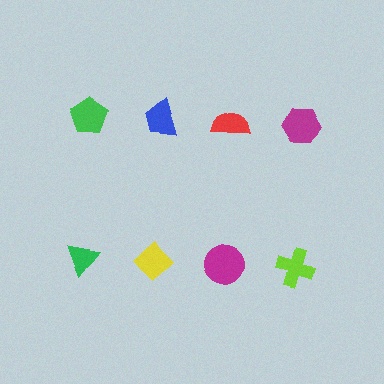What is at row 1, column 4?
A magenta hexagon.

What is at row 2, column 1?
A green triangle.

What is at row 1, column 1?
A green pentagon.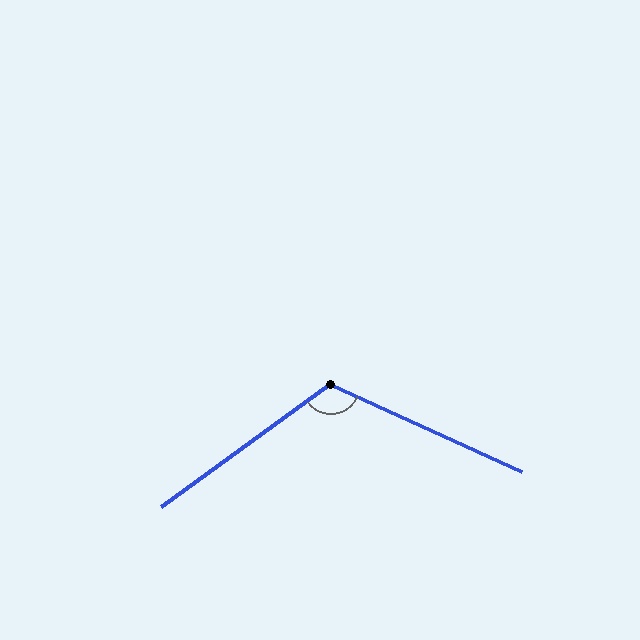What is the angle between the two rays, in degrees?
Approximately 119 degrees.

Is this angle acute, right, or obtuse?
It is obtuse.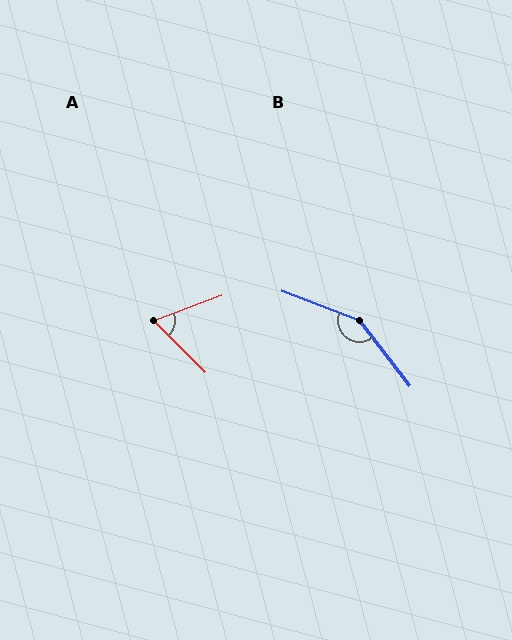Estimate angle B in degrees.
Approximately 149 degrees.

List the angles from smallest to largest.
A (65°), B (149°).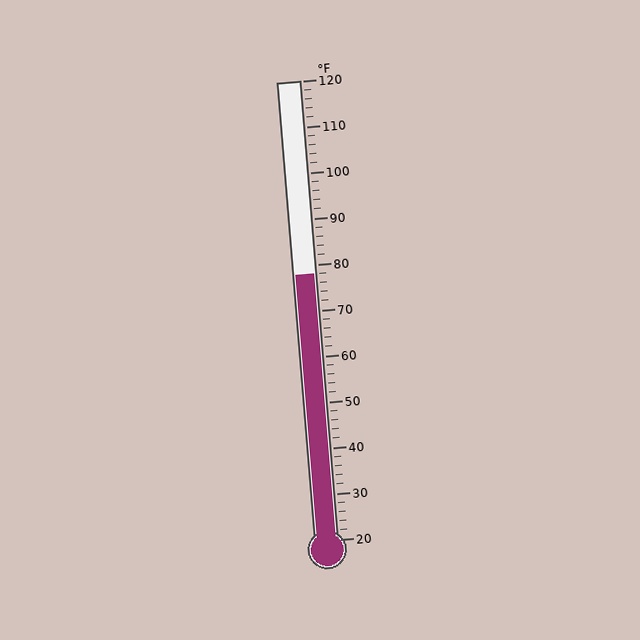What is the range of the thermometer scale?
The thermometer scale ranges from 20°F to 120°F.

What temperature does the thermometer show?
The thermometer shows approximately 78°F.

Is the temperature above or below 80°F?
The temperature is below 80°F.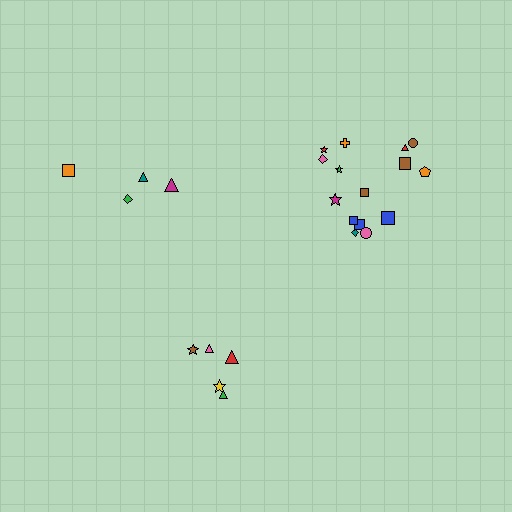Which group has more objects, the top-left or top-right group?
The top-right group.